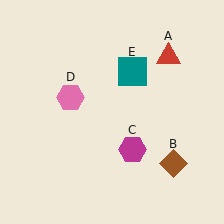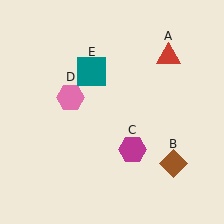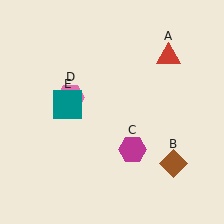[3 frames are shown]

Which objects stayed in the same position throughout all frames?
Red triangle (object A) and brown diamond (object B) and magenta hexagon (object C) and pink hexagon (object D) remained stationary.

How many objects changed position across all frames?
1 object changed position: teal square (object E).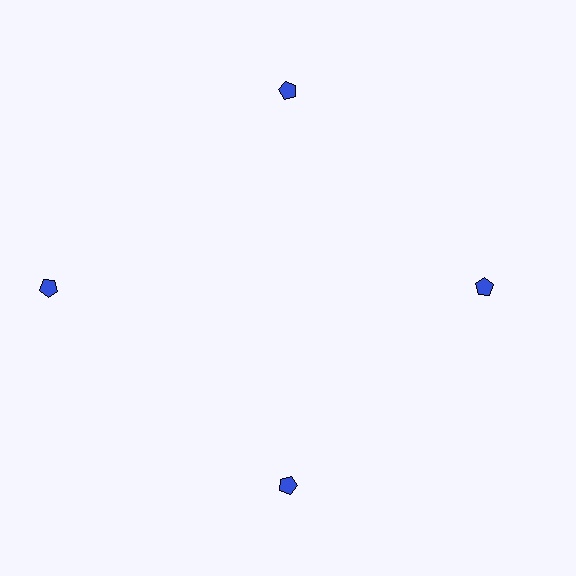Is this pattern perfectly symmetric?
No. The 4 blue pentagons are arranged in a ring, but one element near the 9 o'clock position is pushed outward from the center, breaking the 4-fold rotational symmetry.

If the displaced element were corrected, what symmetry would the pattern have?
It would have 4-fold rotational symmetry — the pattern would map onto itself every 90 degrees.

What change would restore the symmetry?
The symmetry would be restored by moving it inward, back onto the ring so that all 4 pentagons sit at equal angles and equal distance from the center.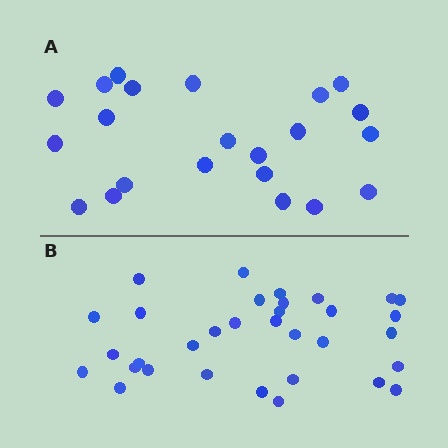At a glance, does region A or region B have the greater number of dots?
Region B (the bottom region) has more dots.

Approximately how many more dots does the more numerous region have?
Region B has roughly 12 or so more dots than region A.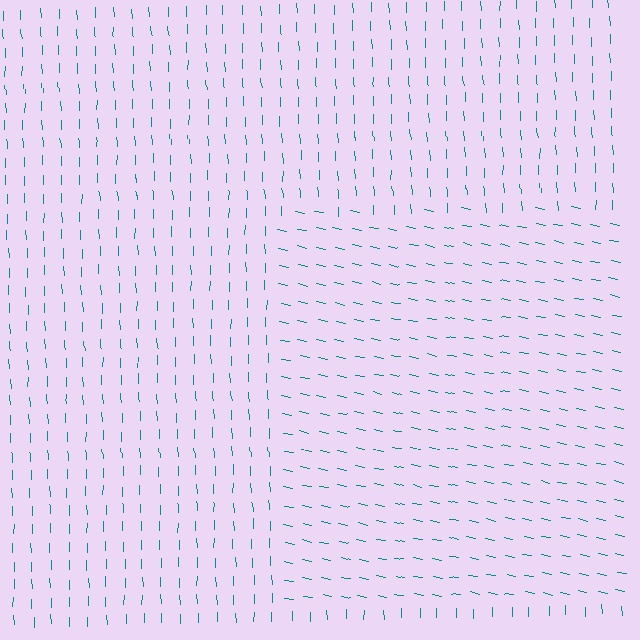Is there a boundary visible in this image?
Yes, there is a texture boundary formed by a change in line orientation.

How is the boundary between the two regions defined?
The boundary is defined purely by a change in line orientation (approximately 77 degrees difference). All lines are the same color and thickness.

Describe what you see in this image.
The image is filled with small teal line segments. A rectangle region in the image has lines oriented differently from the surrounding lines, creating a visible texture boundary.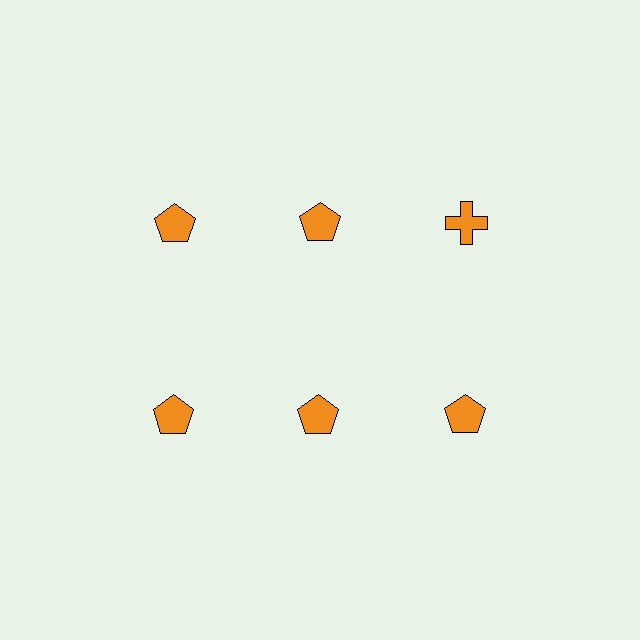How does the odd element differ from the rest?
It has a different shape: cross instead of pentagon.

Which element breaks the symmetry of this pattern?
The orange cross in the top row, center column breaks the symmetry. All other shapes are orange pentagons.